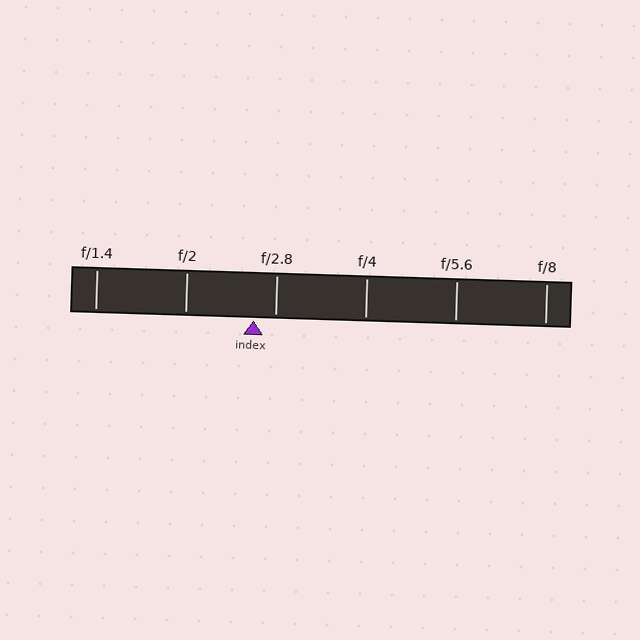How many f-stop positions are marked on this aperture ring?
There are 6 f-stop positions marked.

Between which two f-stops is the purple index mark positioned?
The index mark is between f/2 and f/2.8.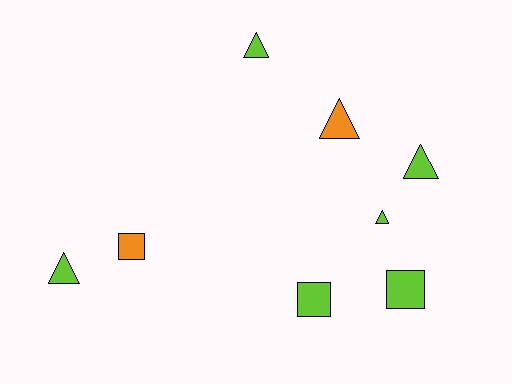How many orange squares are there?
There is 1 orange square.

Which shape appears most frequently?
Triangle, with 5 objects.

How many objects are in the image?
There are 8 objects.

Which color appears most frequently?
Lime, with 6 objects.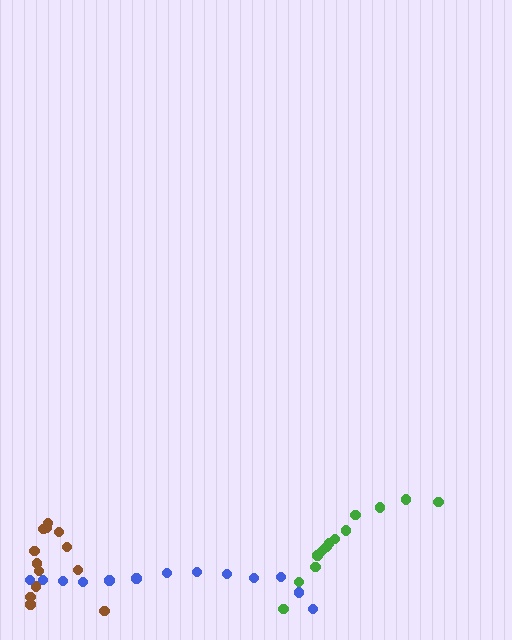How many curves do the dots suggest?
There are 3 distinct paths.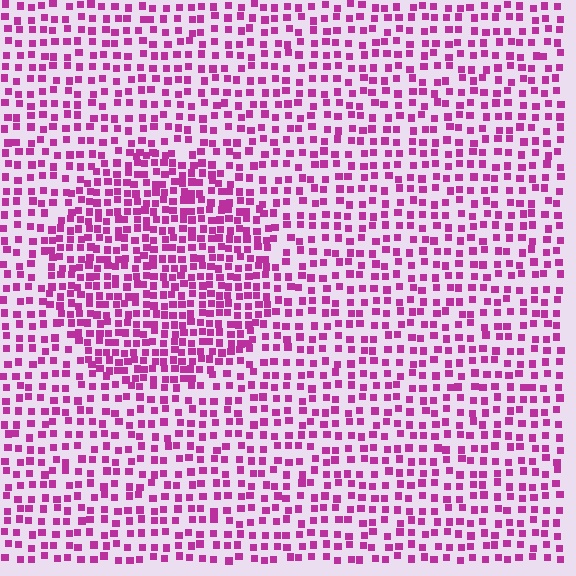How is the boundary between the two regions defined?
The boundary is defined by a change in element density (approximately 1.7x ratio). All elements are the same color, size, and shape.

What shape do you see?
I see a circle.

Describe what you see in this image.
The image contains small magenta elements arranged at two different densities. A circle-shaped region is visible where the elements are more densely packed than the surrounding area.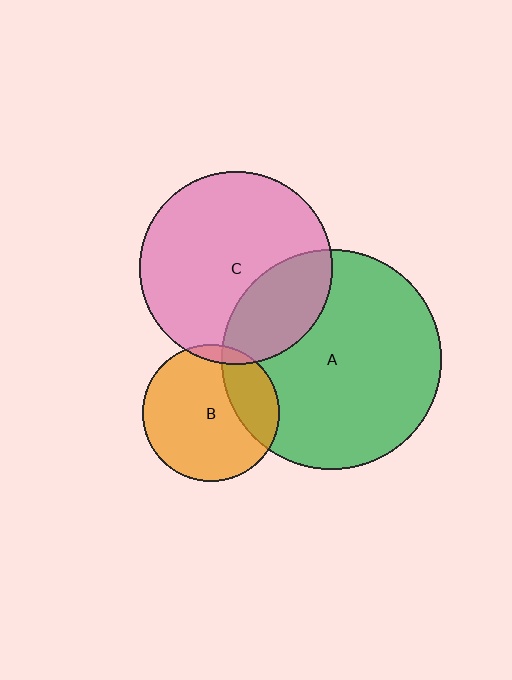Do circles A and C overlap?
Yes.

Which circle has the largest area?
Circle A (green).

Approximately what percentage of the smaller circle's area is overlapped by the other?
Approximately 30%.